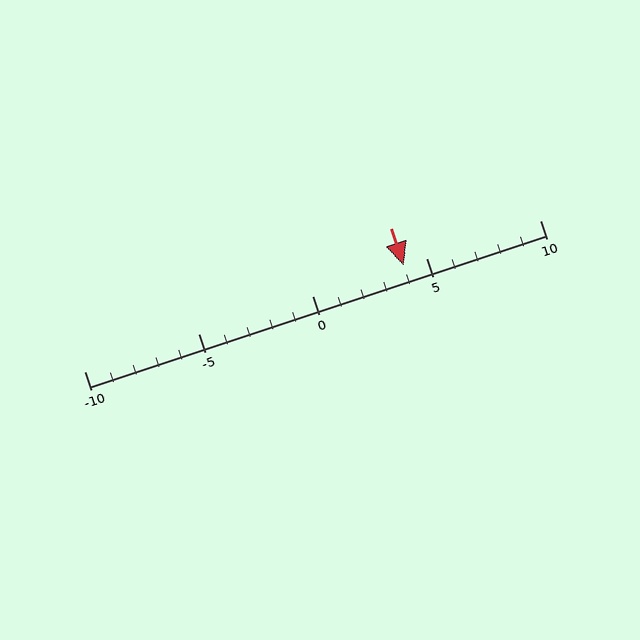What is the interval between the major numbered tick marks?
The major tick marks are spaced 5 units apart.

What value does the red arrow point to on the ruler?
The red arrow points to approximately 4.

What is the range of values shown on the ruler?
The ruler shows values from -10 to 10.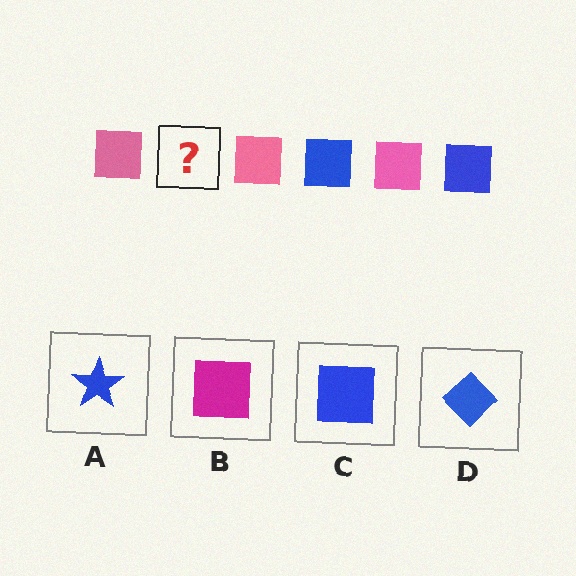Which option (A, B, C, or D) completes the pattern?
C.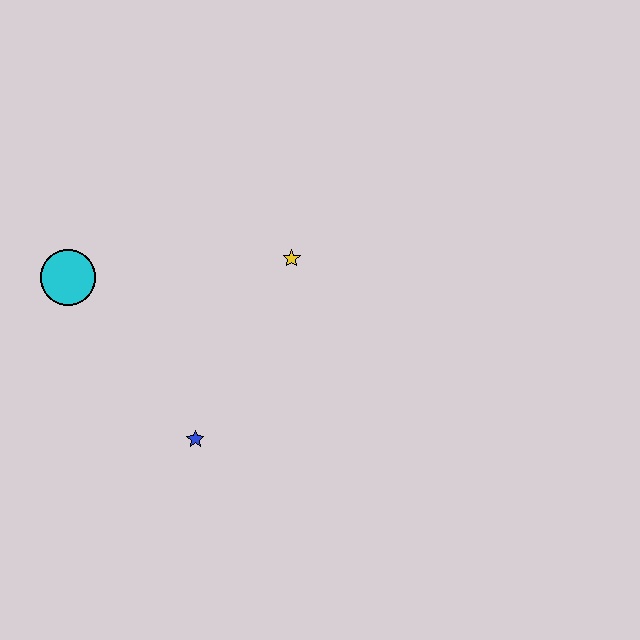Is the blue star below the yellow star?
Yes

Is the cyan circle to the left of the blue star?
Yes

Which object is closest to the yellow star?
The blue star is closest to the yellow star.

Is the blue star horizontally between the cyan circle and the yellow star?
Yes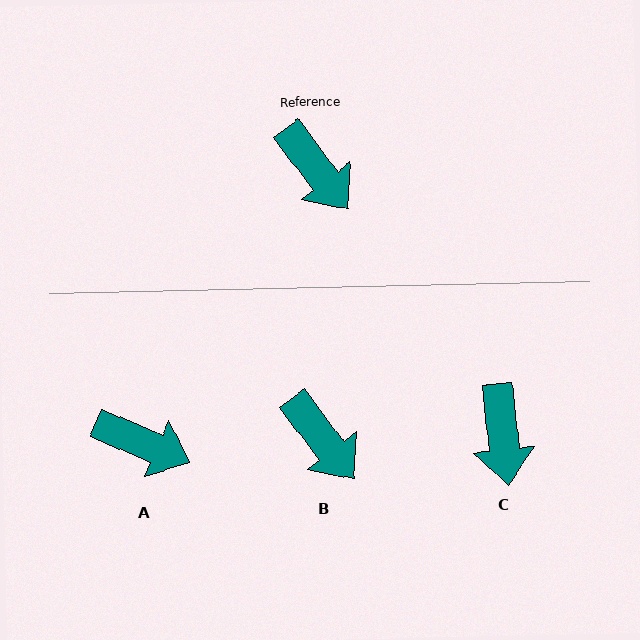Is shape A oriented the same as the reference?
No, it is off by about 30 degrees.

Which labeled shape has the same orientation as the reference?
B.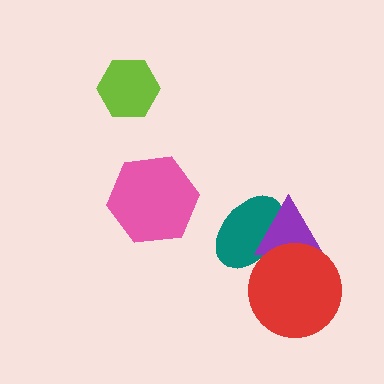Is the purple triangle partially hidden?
Yes, it is partially covered by another shape.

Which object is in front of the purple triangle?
The red circle is in front of the purple triangle.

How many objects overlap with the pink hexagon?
0 objects overlap with the pink hexagon.